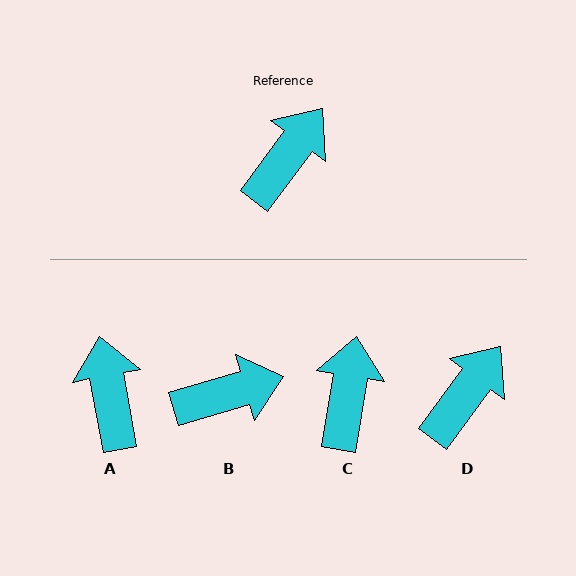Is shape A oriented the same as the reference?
No, it is off by about 47 degrees.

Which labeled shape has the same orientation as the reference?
D.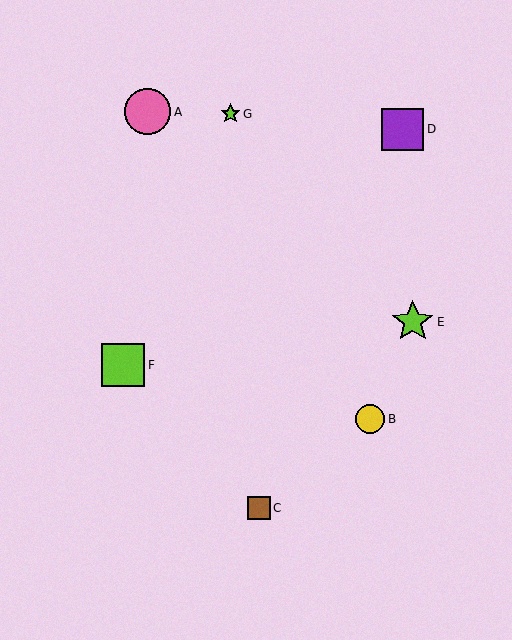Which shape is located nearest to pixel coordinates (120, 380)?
The lime square (labeled F) at (123, 365) is nearest to that location.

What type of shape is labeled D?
Shape D is a purple square.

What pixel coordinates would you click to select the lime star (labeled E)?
Click at (413, 322) to select the lime star E.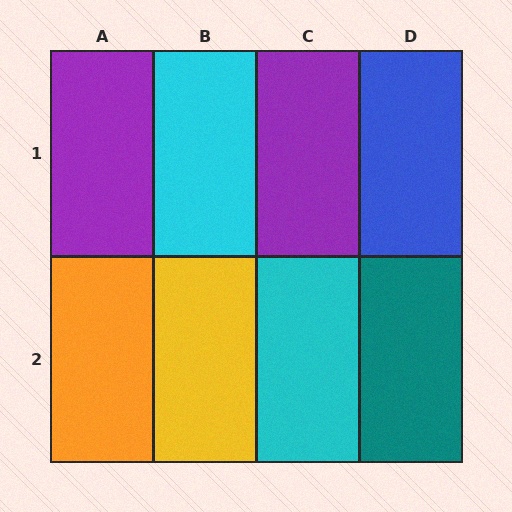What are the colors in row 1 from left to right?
Purple, cyan, purple, blue.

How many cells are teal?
1 cell is teal.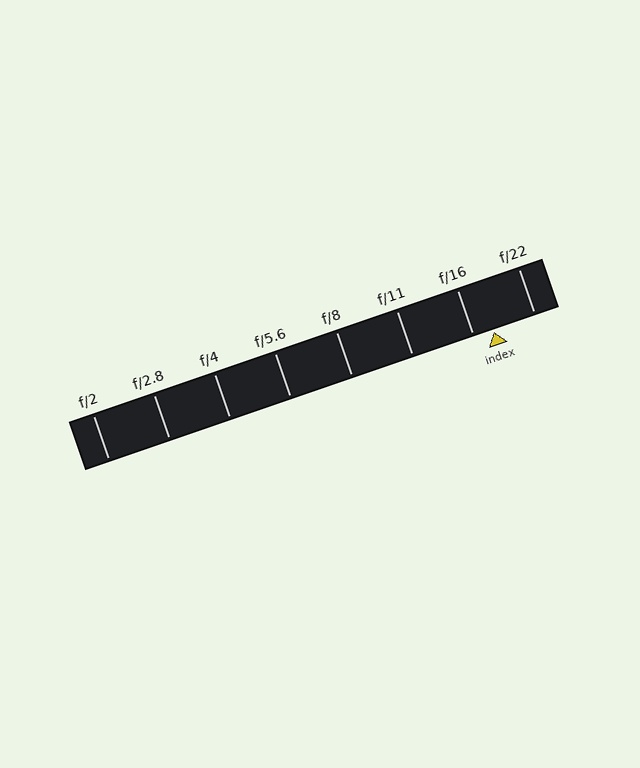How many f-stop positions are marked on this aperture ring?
There are 8 f-stop positions marked.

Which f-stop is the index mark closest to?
The index mark is closest to f/16.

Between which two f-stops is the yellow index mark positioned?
The index mark is between f/16 and f/22.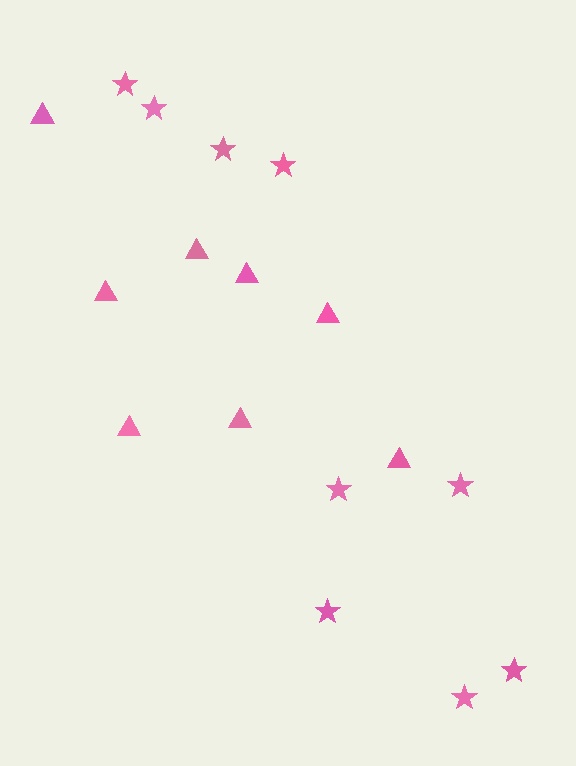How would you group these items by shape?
There are 2 groups: one group of stars (9) and one group of triangles (8).